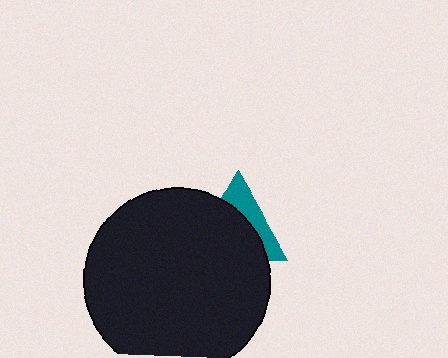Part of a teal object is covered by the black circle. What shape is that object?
It is a triangle.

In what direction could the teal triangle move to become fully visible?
The teal triangle could move up. That would shift it out from behind the black circle entirely.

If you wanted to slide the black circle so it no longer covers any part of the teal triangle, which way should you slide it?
Slide it down — that is the most direct way to separate the two shapes.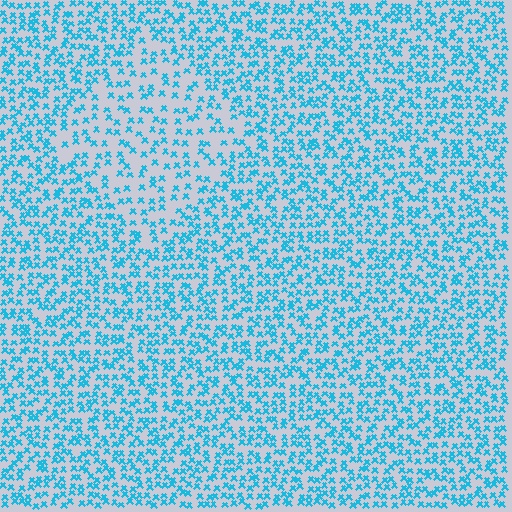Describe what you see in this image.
The image contains small cyan elements arranged at two different densities. A diamond-shaped region is visible where the elements are less densely packed than the surrounding area.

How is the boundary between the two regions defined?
The boundary is defined by a change in element density (approximately 1.8x ratio). All elements are the same color, size, and shape.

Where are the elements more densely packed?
The elements are more densely packed outside the diamond boundary.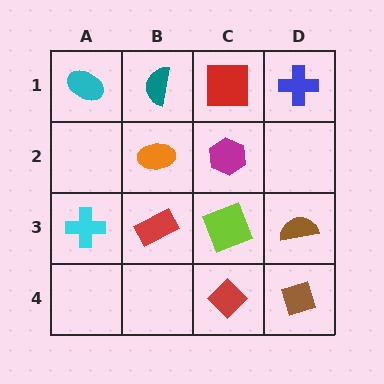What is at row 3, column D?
A brown semicircle.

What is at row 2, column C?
A magenta hexagon.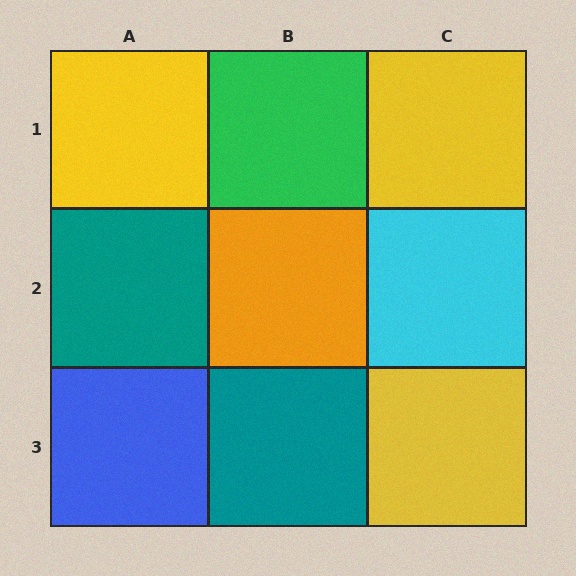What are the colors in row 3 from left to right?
Blue, teal, yellow.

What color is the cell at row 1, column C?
Yellow.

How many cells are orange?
1 cell is orange.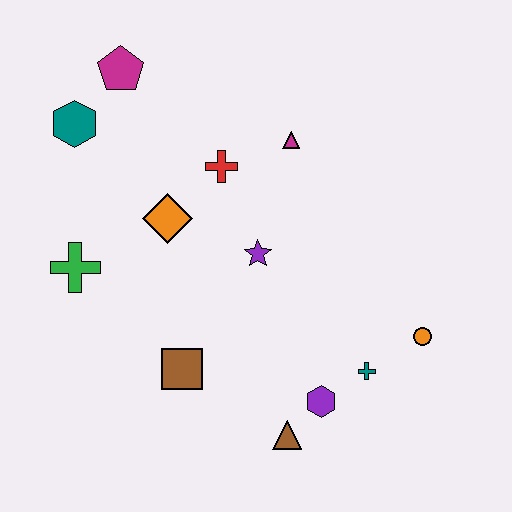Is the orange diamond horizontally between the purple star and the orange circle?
No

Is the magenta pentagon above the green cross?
Yes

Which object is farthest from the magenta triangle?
The brown triangle is farthest from the magenta triangle.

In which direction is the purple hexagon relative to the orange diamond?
The purple hexagon is below the orange diamond.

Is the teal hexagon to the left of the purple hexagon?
Yes